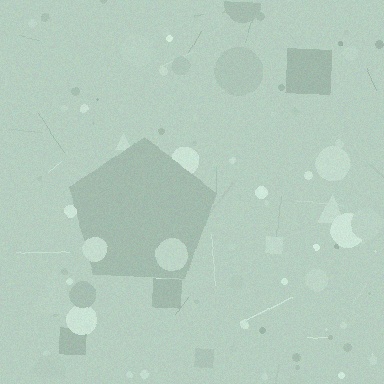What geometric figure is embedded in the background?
A pentagon is embedded in the background.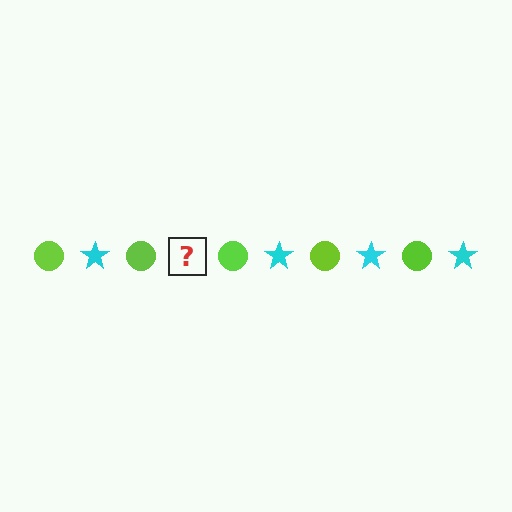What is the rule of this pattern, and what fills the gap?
The rule is that the pattern alternates between lime circle and cyan star. The gap should be filled with a cyan star.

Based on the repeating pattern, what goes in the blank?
The blank should be a cyan star.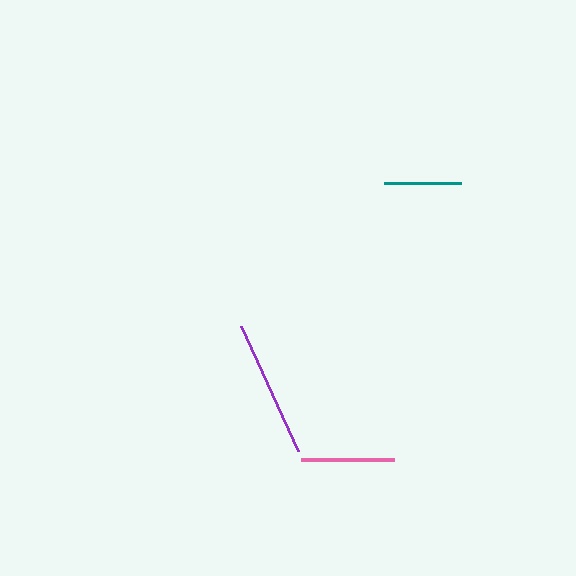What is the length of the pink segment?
The pink segment is approximately 93 pixels long.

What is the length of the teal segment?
The teal segment is approximately 77 pixels long.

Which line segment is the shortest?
The teal line is the shortest at approximately 77 pixels.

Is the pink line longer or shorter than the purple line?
The purple line is longer than the pink line.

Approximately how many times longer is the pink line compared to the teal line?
The pink line is approximately 1.2 times the length of the teal line.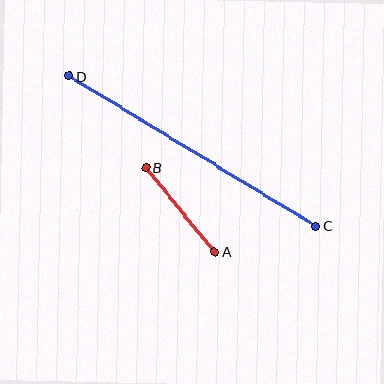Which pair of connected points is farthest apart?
Points C and D are farthest apart.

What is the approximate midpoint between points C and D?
The midpoint is at approximately (192, 151) pixels.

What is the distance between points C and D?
The distance is approximately 289 pixels.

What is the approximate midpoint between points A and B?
The midpoint is at approximately (180, 210) pixels.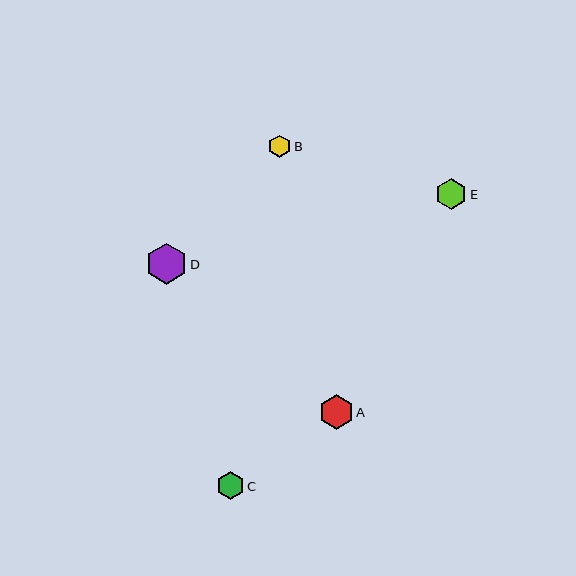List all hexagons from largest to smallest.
From largest to smallest: D, A, E, C, B.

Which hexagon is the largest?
Hexagon D is the largest with a size of approximately 41 pixels.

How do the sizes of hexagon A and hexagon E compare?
Hexagon A and hexagon E are approximately the same size.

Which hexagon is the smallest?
Hexagon B is the smallest with a size of approximately 22 pixels.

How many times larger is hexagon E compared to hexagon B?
Hexagon E is approximately 1.4 times the size of hexagon B.